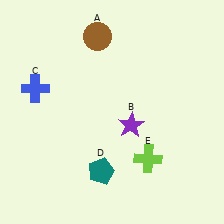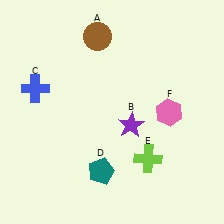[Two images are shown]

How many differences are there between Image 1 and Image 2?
There is 1 difference between the two images.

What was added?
A pink hexagon (F) was added in Image 2.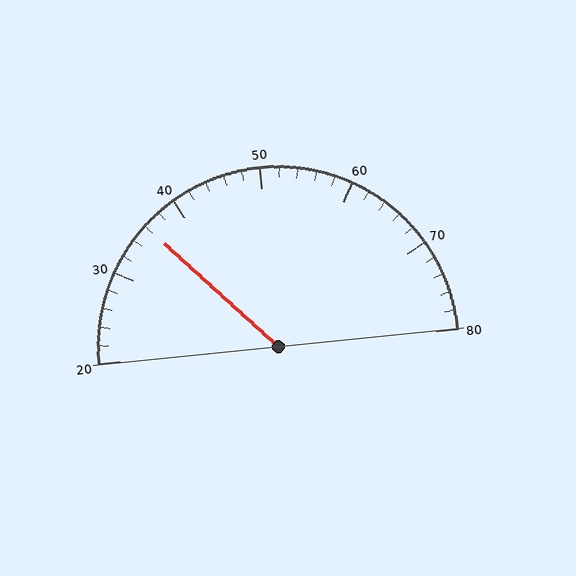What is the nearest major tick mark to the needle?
The nearest major tick mark is 40.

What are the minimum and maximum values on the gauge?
The gauge ranges from 20 to 80.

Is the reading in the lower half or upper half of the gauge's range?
The reading is in the lower half of the range (20 to 80).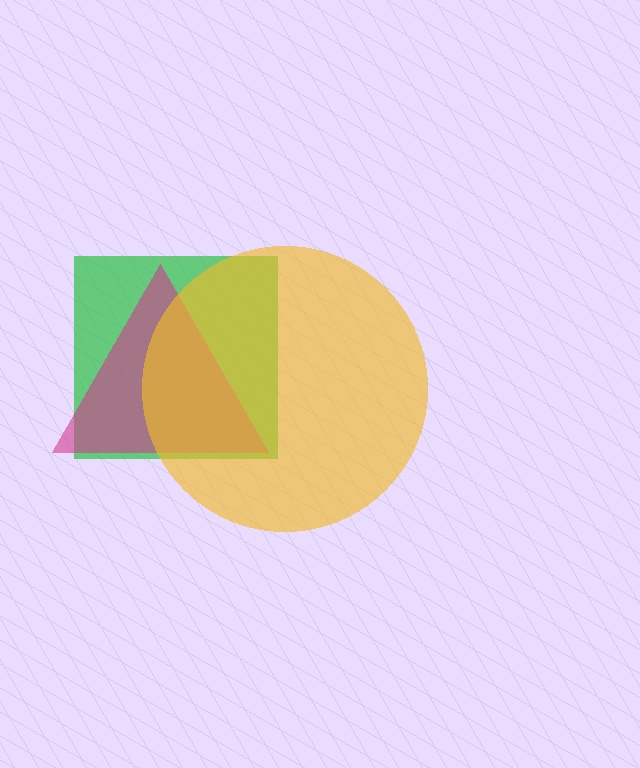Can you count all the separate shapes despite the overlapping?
Yes, there are 3 separate shapes.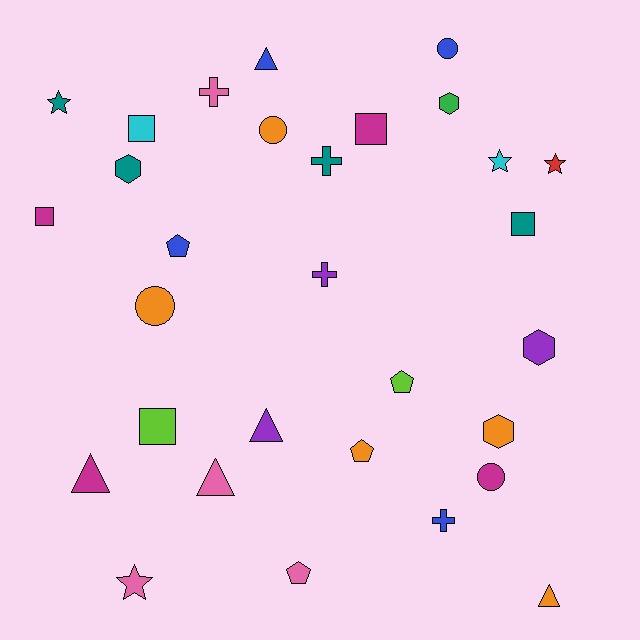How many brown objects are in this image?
There are no brown objects.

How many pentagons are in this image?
There are 4 pentagons.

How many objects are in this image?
There are 30 objects.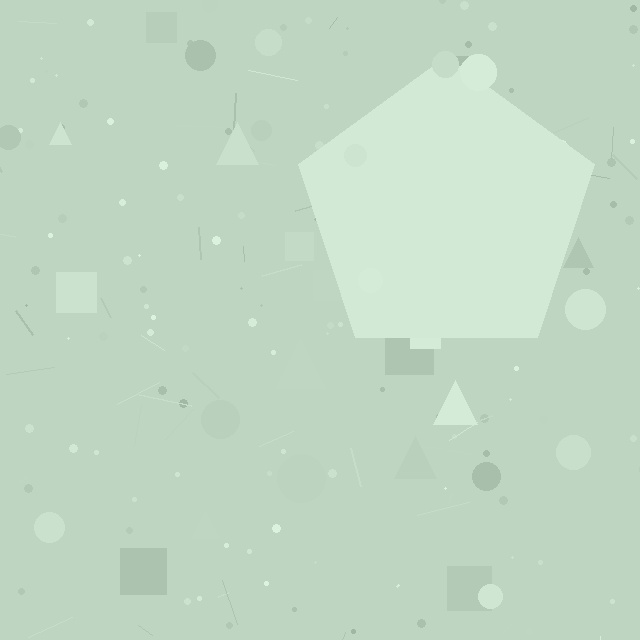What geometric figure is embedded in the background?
A pentagon is embedded in the background.